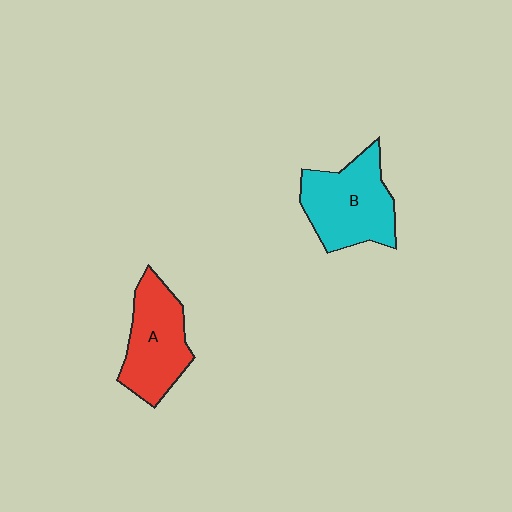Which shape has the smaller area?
Shape A (red).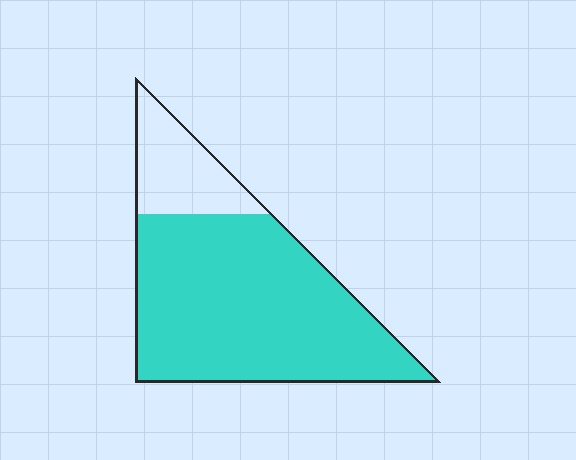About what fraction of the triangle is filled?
About four fifths (4/5).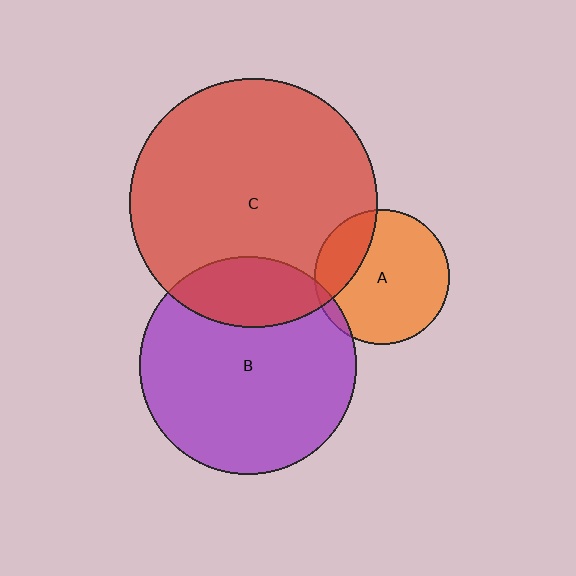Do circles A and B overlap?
Yes.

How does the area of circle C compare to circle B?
Approximately 1.3 times.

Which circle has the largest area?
Circle C (red).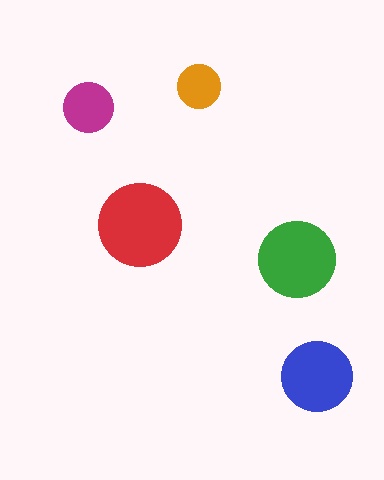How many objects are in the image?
There are 5 objects in the image.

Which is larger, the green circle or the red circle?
The red one.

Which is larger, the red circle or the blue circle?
The red one.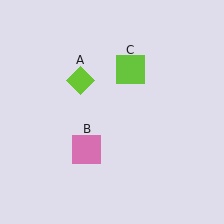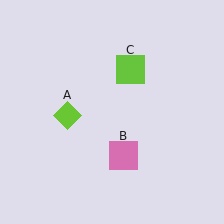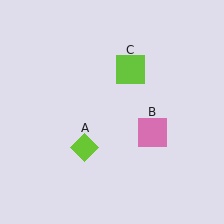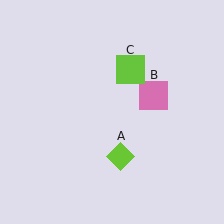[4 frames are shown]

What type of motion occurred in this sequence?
The lime diamond (object A), pink square (object B) rotated counterclockwise around the center of the scene.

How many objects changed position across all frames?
2 objects changed position: lime diamond (object A), pink square (object B).